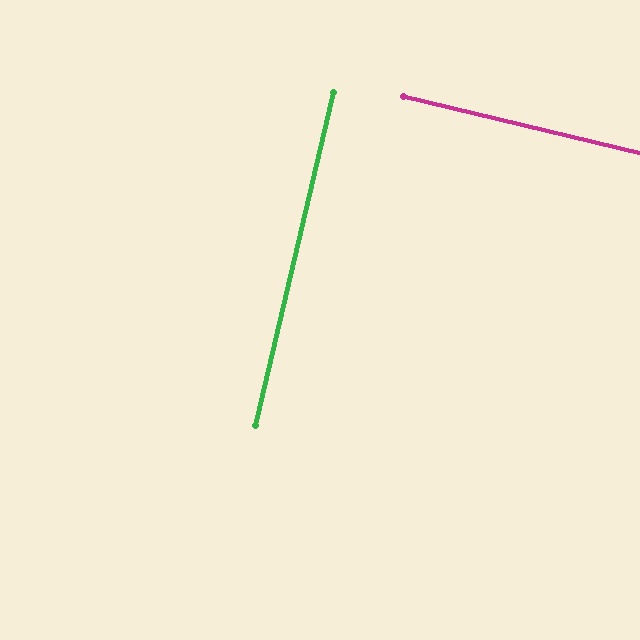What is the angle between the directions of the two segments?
Approximately 90 degrees.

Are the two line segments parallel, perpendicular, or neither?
Perpendicular — they meet at approximately 90°.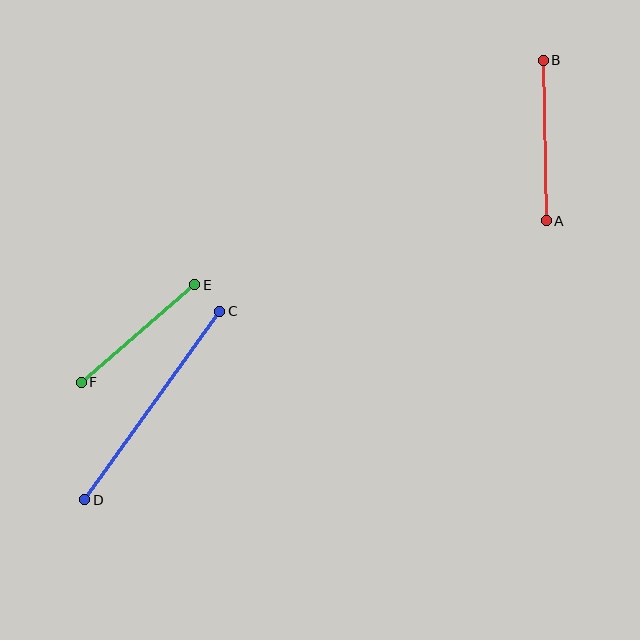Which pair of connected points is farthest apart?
Points C and D are farthest apart.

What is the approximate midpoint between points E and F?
The midpoint is at approximately (138, 334) pixels.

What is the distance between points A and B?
The distance is approximately 161 pixels.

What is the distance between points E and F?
The distance is approximately 150 pixels.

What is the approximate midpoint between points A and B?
The midpoint is at approximately (545, 140) pixels.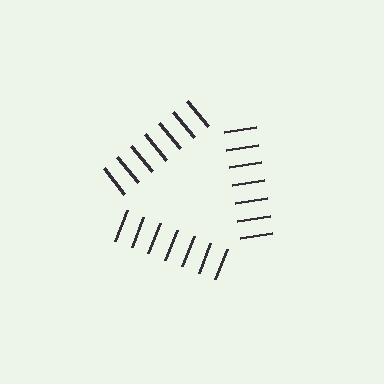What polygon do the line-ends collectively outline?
An illusory triangle — the line segments terminate on its edges but no continuous stroke is drawn.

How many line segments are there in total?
21 — 7 along each of the 3 edges.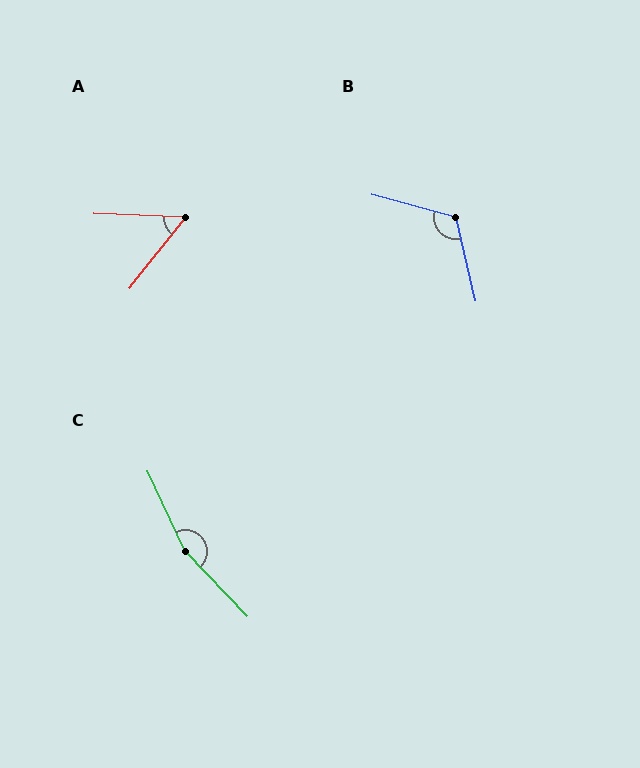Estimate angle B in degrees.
Approximately 118 degrees.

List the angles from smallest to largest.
A (54°), B (118°), C (161°).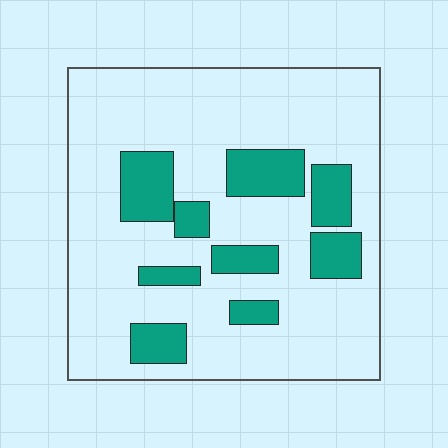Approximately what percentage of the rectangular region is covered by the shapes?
Approximately 20%.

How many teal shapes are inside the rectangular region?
9.